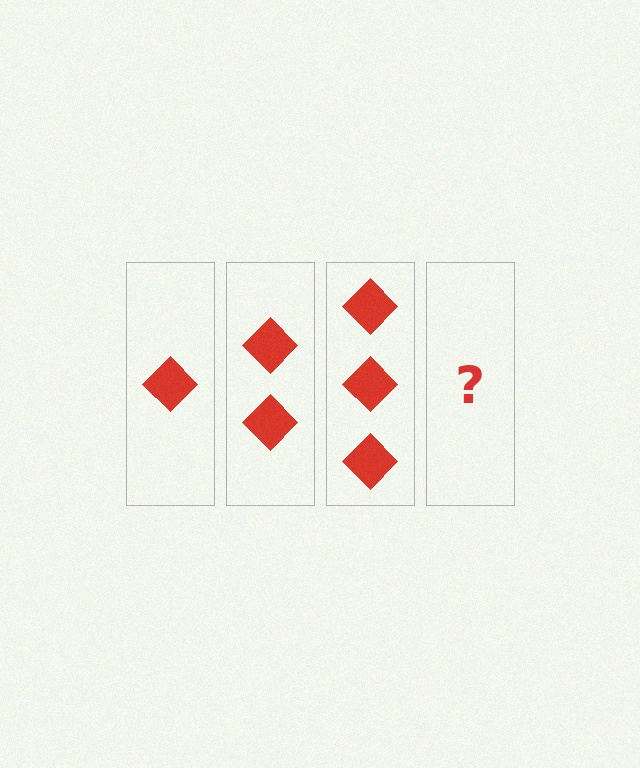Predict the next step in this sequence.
The next step is 4 diamonds.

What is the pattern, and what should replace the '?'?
The pattern is that each step adds one more diamond. The '?' should be 4 diamonds.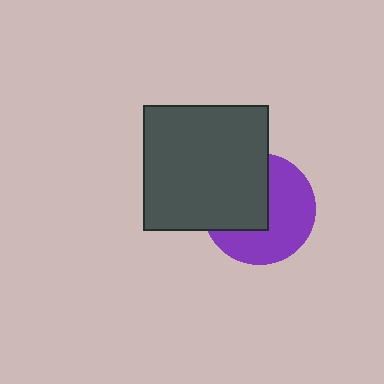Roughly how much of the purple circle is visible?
About half of it is visible (roughly 55%).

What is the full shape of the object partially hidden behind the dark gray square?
The partially hidden object is a purple circle.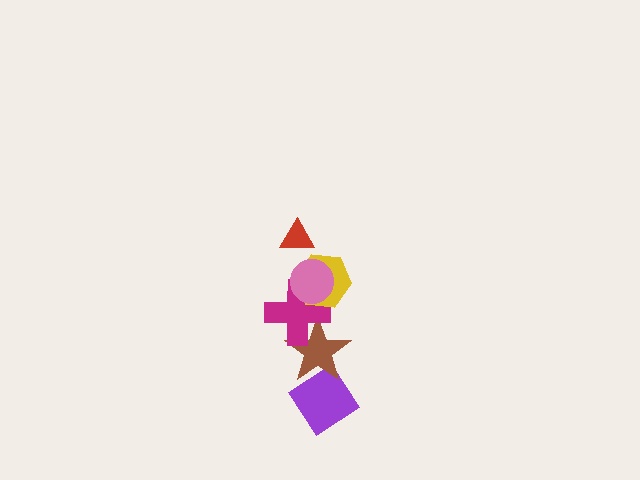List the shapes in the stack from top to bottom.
From top to bottom: the red triangle, the pink circle, the yellow hexagon, the magenta cross, the brown star, the purple diamond.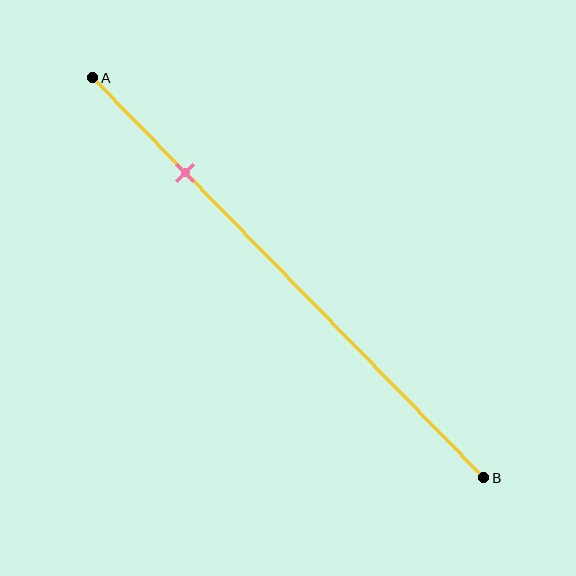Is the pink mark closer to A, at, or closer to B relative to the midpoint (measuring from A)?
The pink mark is closer to point A than the midpoint of segment AB.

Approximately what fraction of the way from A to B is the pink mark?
The pink mark is approximately 25% of the way from A to B.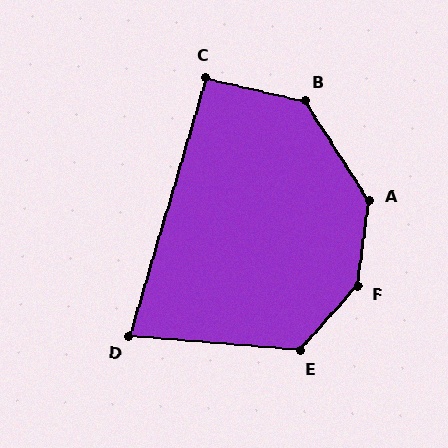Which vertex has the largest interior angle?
F, at approximately 146 degrees.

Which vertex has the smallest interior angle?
D, at approximately 78 degrees.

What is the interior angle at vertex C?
Approximately 93 degrees (approximately right).